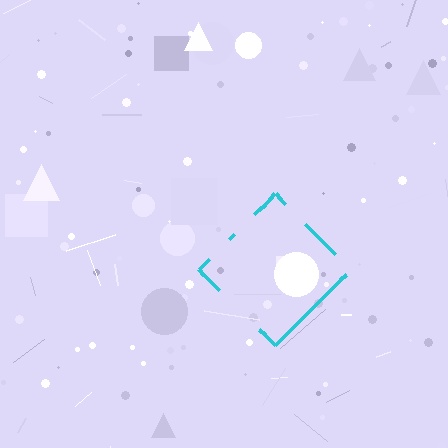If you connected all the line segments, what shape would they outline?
They would outline a diamond.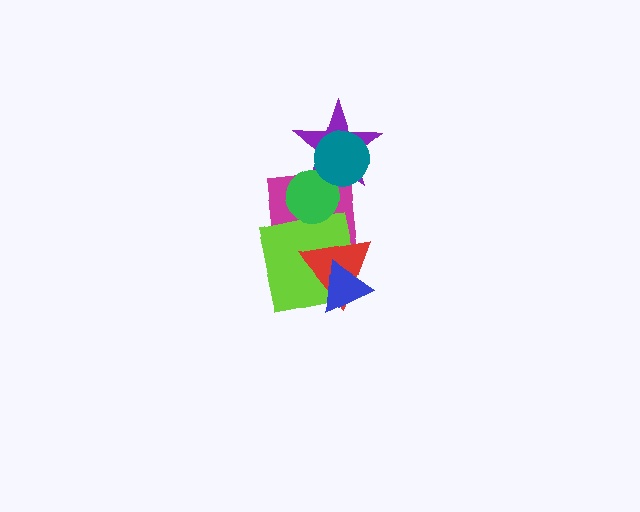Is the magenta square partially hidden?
Yes, it is partially covered by another shape.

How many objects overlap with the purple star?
3 objects overlap with the purple star.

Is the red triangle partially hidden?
Yes, it is partially covered by another shape.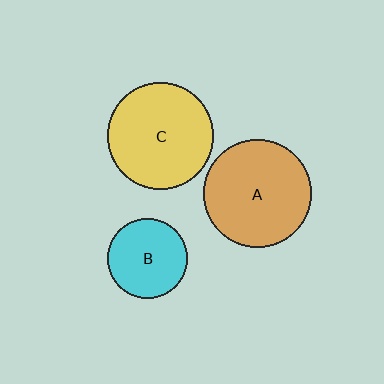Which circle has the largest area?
Circle A (orange).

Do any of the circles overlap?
No, none of the circles overlap.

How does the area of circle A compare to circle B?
Approximately 1.8 times.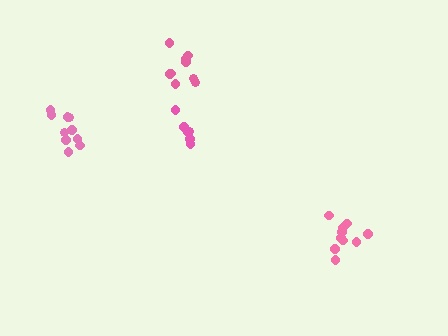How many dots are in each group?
Group 1: 9 dots, Group 2: 6 dots, Group 3: 10 dots, Group 4: 10 dots (35 total).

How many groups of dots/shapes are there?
There are 4 groups.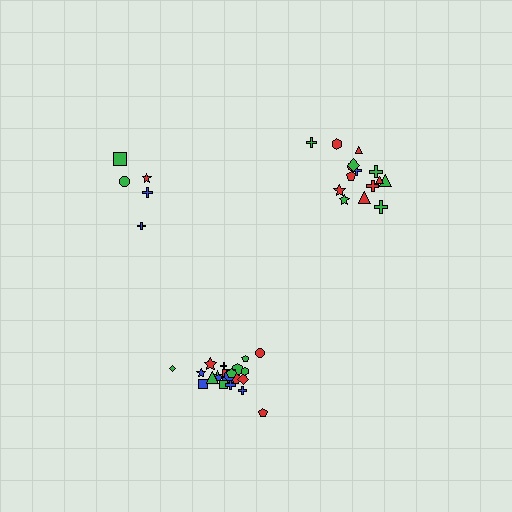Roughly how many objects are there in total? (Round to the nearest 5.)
Roughly 40 objects in total.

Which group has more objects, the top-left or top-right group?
The top-right group.